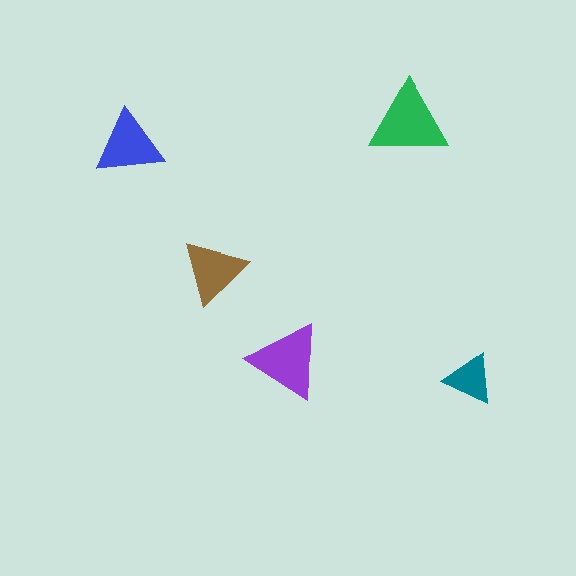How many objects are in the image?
There are 5 objects in the image.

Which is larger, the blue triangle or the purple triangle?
The purple one.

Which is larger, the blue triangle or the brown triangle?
The blue one.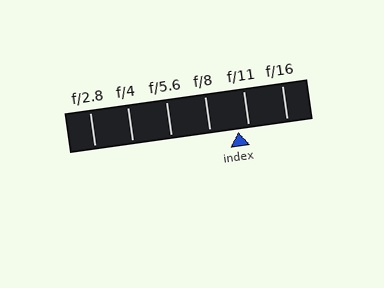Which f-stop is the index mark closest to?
The index mark is closest to f/11.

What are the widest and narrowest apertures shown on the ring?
The widest aperture shown is f/2.8 and the narrowest is f/16.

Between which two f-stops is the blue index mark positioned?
The index mark is between f/8 and f/11.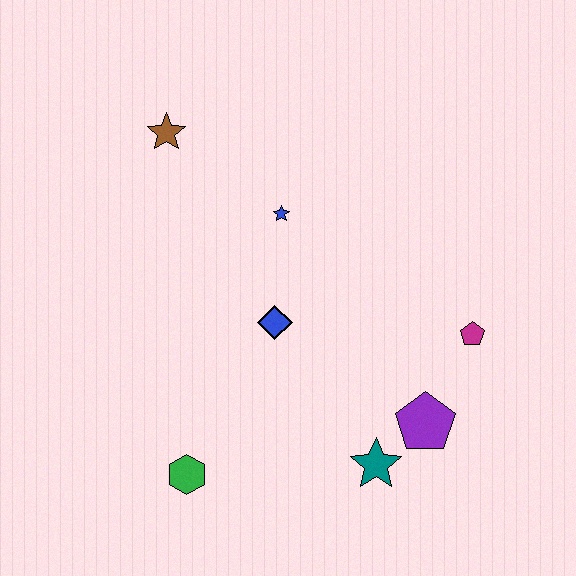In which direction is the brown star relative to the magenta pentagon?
The brown star is to the left of the magenta pentagon.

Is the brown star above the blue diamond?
Yes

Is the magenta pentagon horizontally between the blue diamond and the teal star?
No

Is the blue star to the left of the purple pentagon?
Yes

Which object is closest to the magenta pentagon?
The purple pentagon is closest to the magenta pentagon.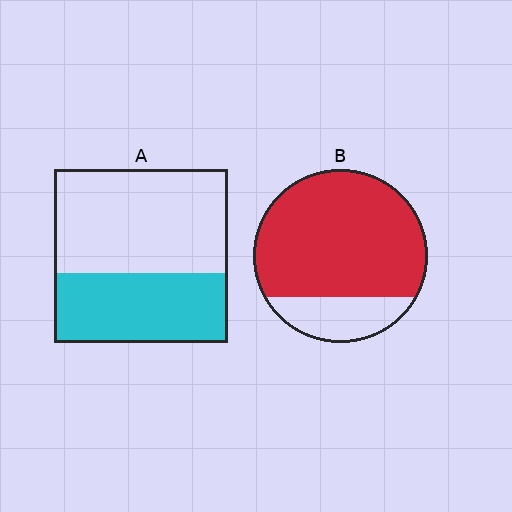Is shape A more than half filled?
No.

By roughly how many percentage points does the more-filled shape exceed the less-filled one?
By roughly 40 percentage points (B over A).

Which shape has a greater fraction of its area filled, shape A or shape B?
Shape B.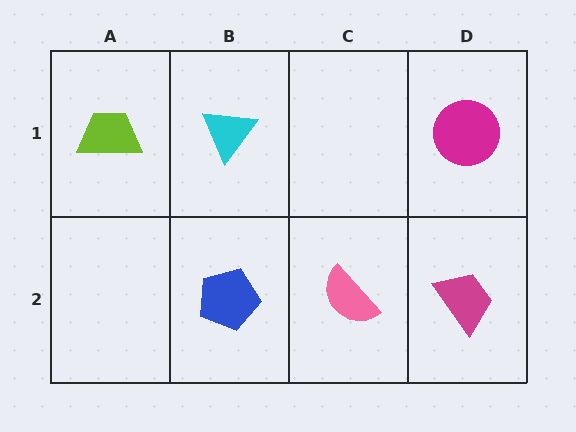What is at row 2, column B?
A blue pentagon.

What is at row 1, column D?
A magenta circle.